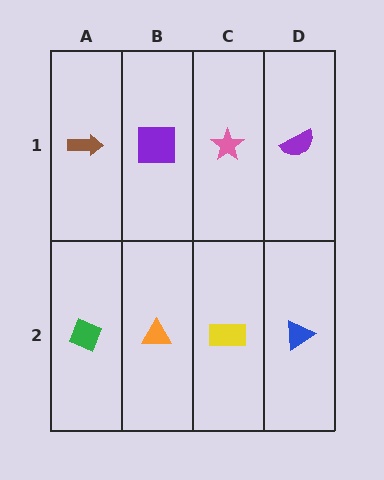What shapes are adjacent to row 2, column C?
A pink star (row 1, column C), an orange triangle (row 2, column B), a blue triangle (row 2, column D).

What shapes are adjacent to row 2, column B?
A purple square (row 1, column B), a green diamond (row 2, column A), a yellow rectangle (row 2, column C).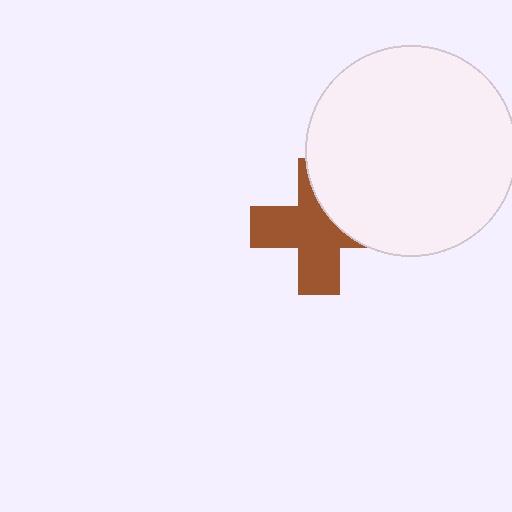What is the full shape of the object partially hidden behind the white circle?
The partially hidden object is a brown cross.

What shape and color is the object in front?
The object in front is a white circle.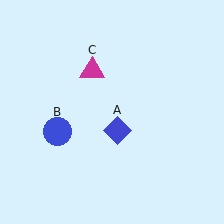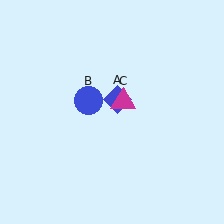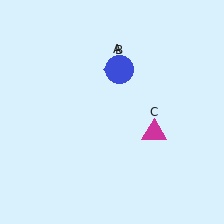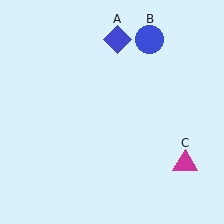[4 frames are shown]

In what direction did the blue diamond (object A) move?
The blue diamond (object A) moved up.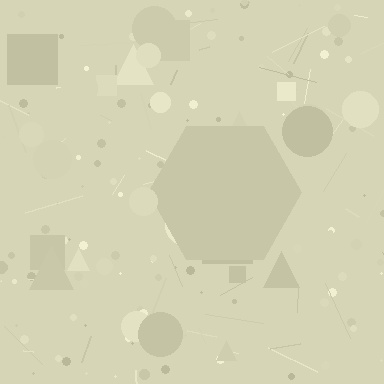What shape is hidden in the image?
A hexagon is hidden in the image.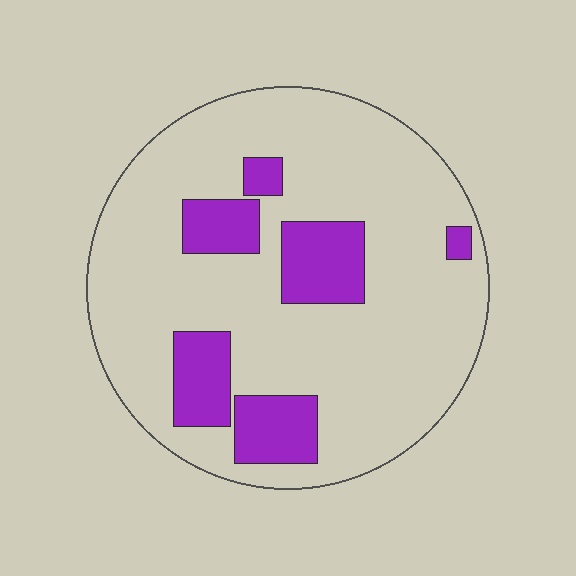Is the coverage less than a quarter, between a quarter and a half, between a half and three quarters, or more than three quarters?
Less than a quarter.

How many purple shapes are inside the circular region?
6.